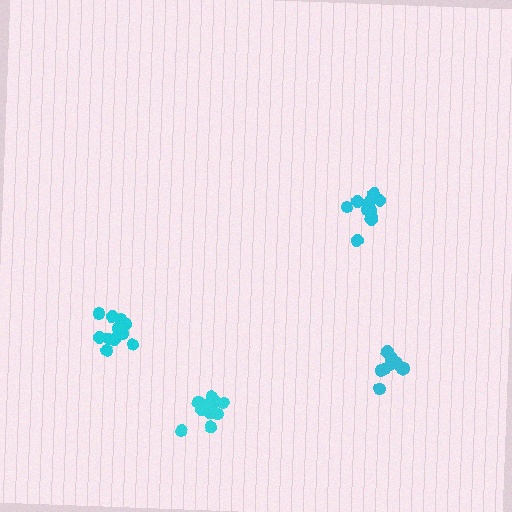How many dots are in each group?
Group 1: 11 dots, Group 2: 11 dots, Group 3: 12 dots, Group 4: 10 dots (44 total).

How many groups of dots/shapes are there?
There are 4 groups.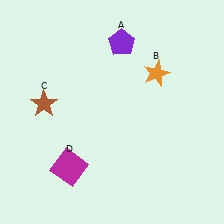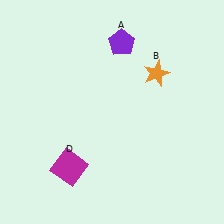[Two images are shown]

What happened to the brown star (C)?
The brown star (C) was removed in Image 2. It was in the top-left area of Image 1.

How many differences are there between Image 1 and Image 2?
There is 1 difference between the two images.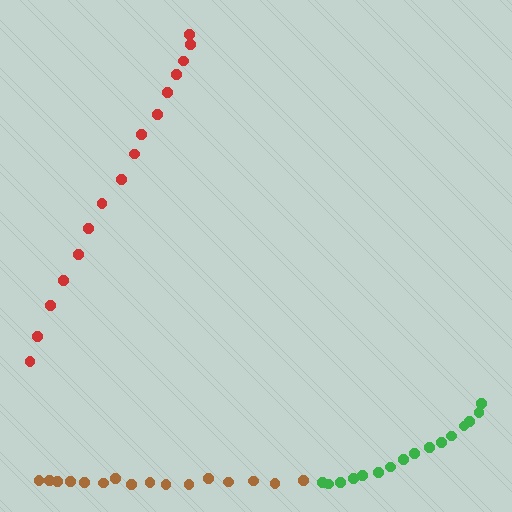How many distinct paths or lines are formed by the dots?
There are 3 distinct paths.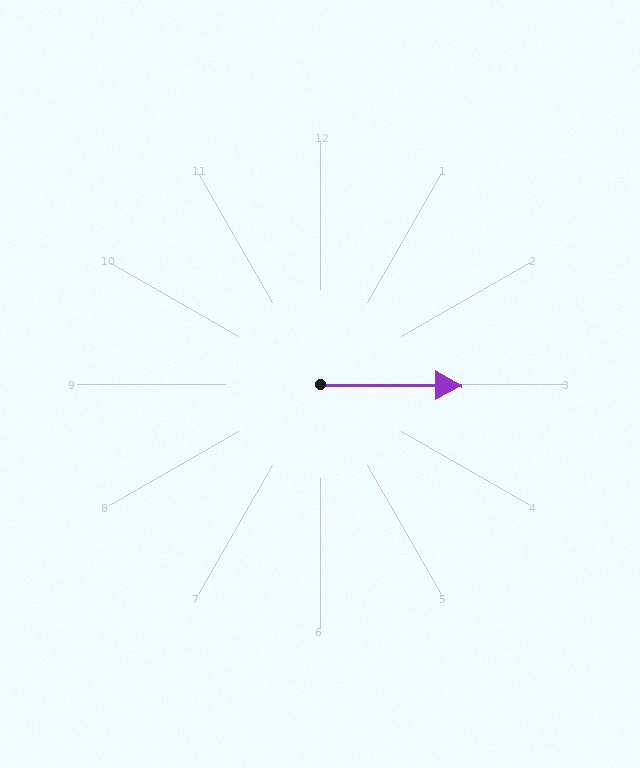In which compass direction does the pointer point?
East.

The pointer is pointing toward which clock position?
Roughly 3 o'clock.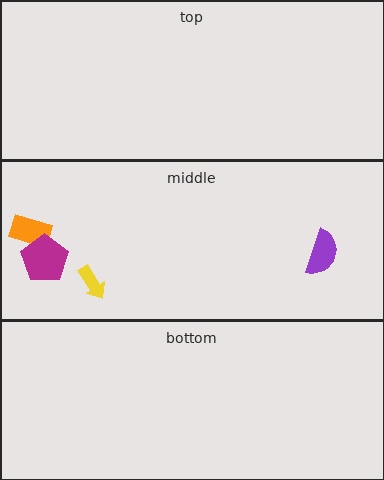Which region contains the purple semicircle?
The middle region.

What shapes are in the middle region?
The purple semicircle, the yellow arrow, the orange rectangle, the magenta pentagon.